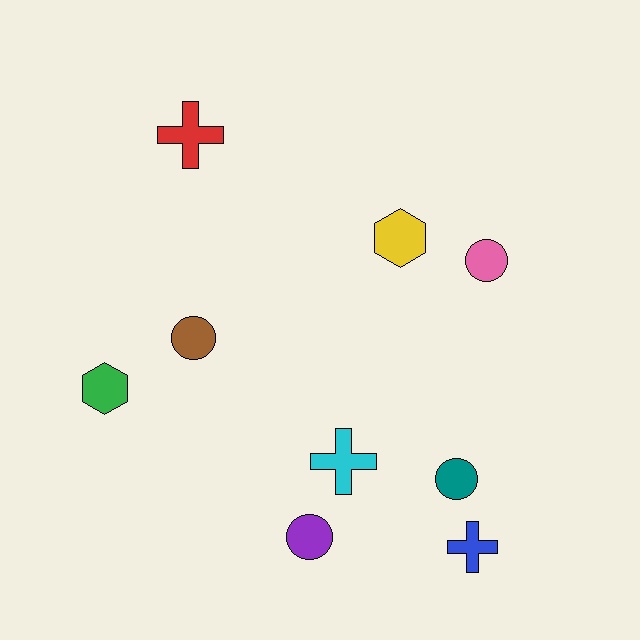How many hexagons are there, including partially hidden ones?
There are 2 hexagons.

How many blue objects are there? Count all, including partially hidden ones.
There is 1 blue object.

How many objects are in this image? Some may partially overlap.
There are 9 objects.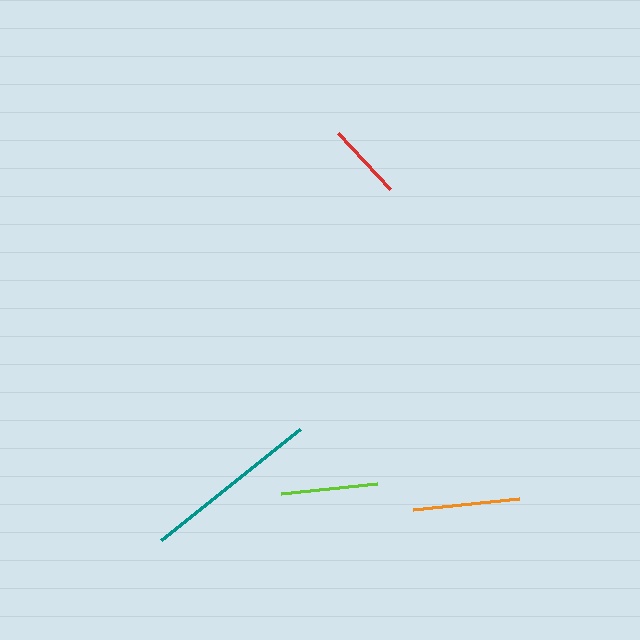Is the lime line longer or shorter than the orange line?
The orange line is longer than the lime line.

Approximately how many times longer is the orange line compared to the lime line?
The orange line is approximately 1.1 times the length of the lime line.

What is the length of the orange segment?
The orange segment is approximately 106 pixels long.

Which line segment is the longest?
The teal line is the longest at approximately 178 pixels.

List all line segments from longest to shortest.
From longest to shortest: teal, orange, lime, red.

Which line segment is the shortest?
The red line is the shortest at approximately 76 pixels.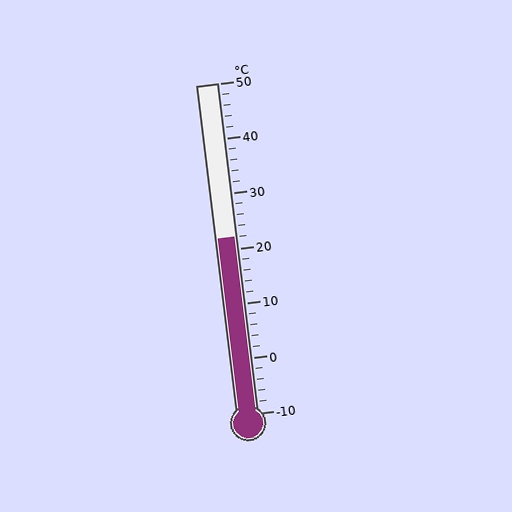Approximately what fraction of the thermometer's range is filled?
The thermometer is filled to approximately 55% of its range.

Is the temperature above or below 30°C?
The temperature is below 30°C.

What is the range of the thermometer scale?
The thermometer scale ranges from -10°C to 50°C.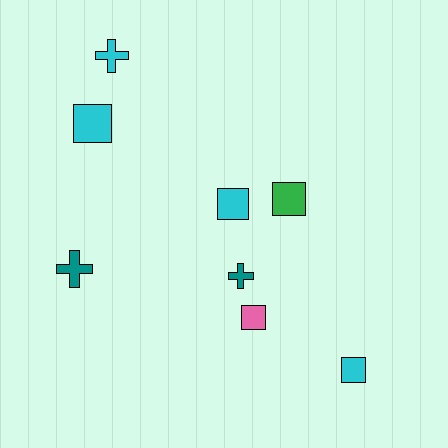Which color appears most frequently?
Cyan, with 4 objects.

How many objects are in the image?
There are 8 objects.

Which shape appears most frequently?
Square, with 5 objects.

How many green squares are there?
There is 1 green square.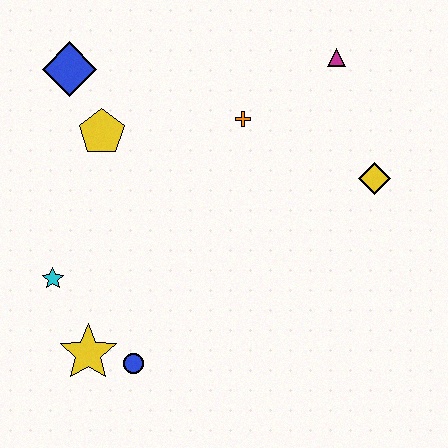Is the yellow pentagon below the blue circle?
No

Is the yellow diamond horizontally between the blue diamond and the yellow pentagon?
No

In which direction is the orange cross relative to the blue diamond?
The orange cross is to the right of the blue diamond.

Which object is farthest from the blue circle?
The magenta triangle is farthest from the blue circle.